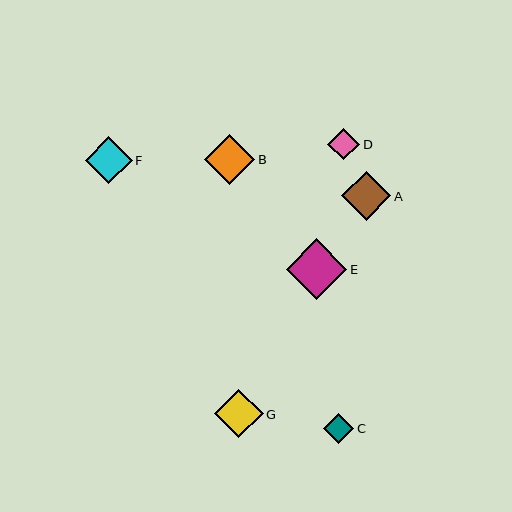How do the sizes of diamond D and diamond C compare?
Diamond D and diamond C are approximately the same size.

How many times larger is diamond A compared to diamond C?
Diamond A is approximately 1.6 times the size of diamond C.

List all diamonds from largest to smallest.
From largest to smallest: E, B, A, G, F, D, C.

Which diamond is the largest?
Diamond E is the largest with a size of approximately 60 pixels.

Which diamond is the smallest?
Diamond C is the smallest with a size of approximately 30 pixels.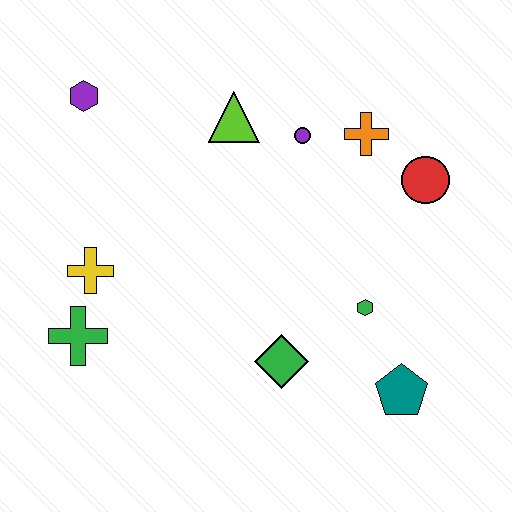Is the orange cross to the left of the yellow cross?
No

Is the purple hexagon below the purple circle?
No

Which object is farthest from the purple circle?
The green cross is farthest from the purple circle.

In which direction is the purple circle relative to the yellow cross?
The purple circle is to the right of the yellow cross.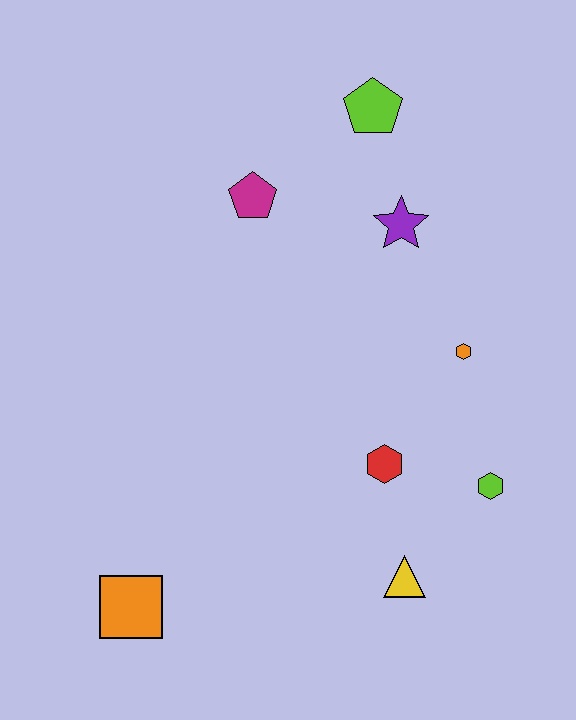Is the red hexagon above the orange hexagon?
No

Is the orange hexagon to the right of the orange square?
Yes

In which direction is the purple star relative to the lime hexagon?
The purple star is above the lime hexagon.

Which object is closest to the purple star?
The lime pentagon is closest to the purple star.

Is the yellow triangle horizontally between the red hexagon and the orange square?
No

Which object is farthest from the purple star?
The orange square is farthest from the purple star.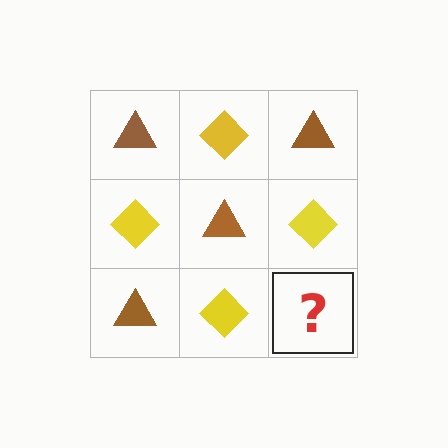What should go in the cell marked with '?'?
The missing cell should contain a brown triangle.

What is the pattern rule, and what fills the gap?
The rule is that it alternates brown triangle and yellow diamond in a checkerboard pattern. The gap should be filled with a brown triangle.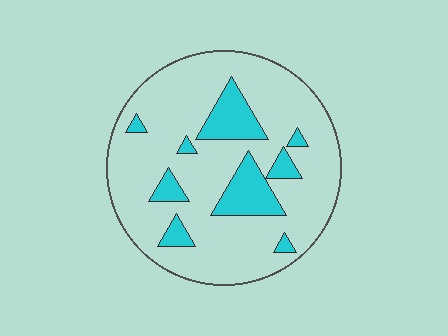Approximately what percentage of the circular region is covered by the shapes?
Approximately 20%.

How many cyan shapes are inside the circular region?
9.